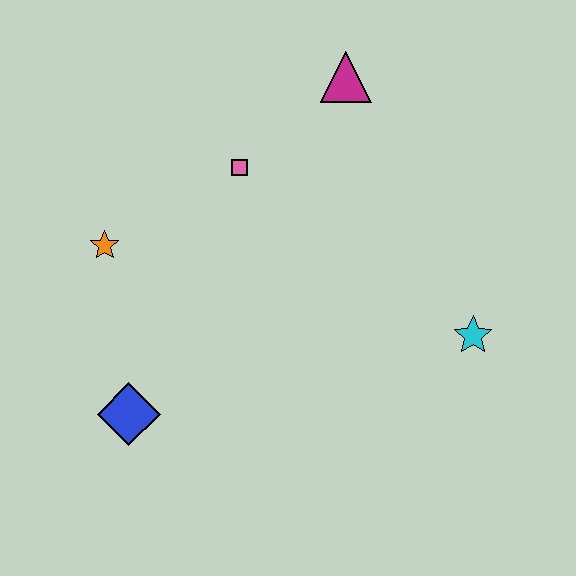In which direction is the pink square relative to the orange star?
The pink square is to the right of the orange star.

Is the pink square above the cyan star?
Yes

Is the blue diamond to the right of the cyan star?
No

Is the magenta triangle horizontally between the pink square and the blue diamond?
No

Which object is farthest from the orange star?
The cyan star is farthest from the orange star.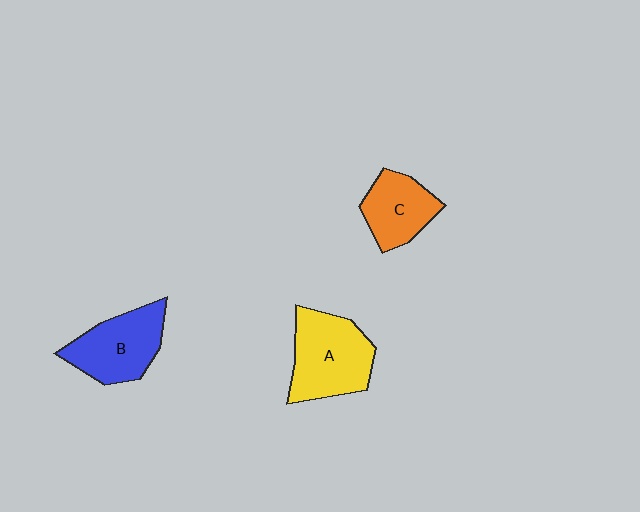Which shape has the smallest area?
Shape C (orange).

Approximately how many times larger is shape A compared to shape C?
Approximately 1.5 times.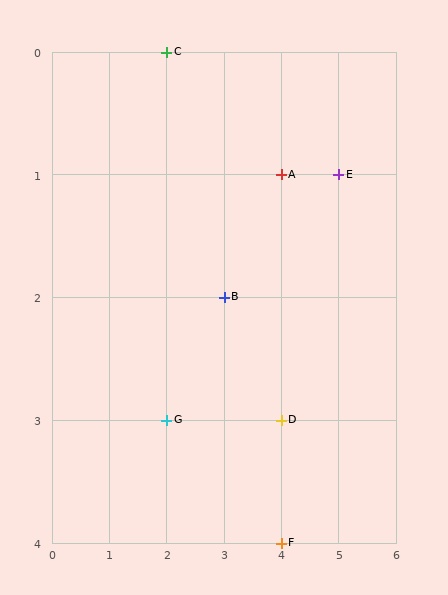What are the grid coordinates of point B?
Point B is at grid coordinates (3, 2).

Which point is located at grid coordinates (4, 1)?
Point A is at (4, 1).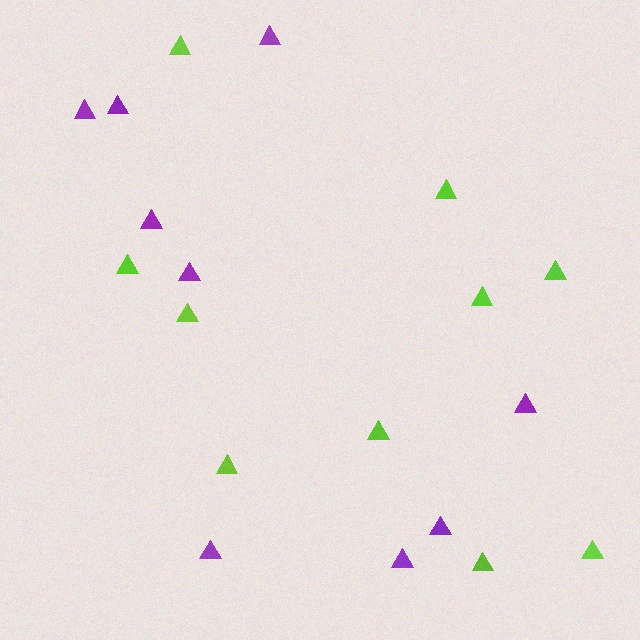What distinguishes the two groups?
There are 2 groups: one group of lime triangles (10) and one group of purple triangles (9).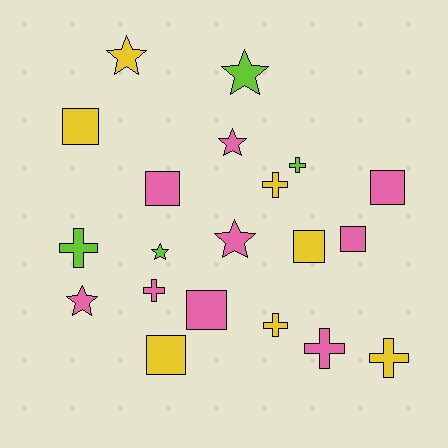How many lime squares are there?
There are no lime squares.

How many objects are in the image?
There are 20 objects.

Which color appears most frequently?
Pink, with 9 objects.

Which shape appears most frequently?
Cross, with 7 objects.